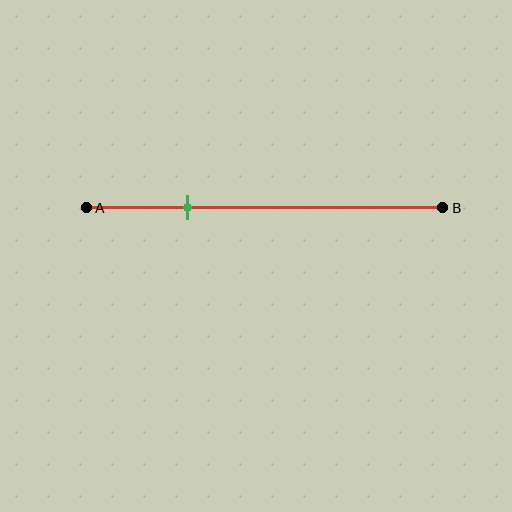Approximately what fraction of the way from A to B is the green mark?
The green mark is approximately 30% of the way from A to B.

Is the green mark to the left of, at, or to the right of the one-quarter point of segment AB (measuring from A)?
The green mark is to the right of the one-quarter point of segment AB.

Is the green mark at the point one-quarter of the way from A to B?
No, the mark is at about 30% from A, not at the 25% one-quarter point.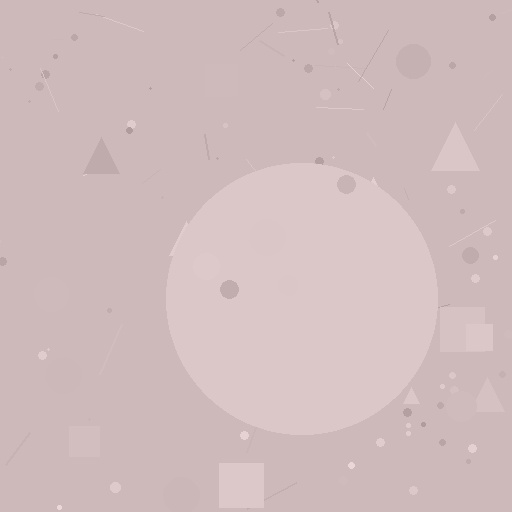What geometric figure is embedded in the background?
A circle is embedded in the background.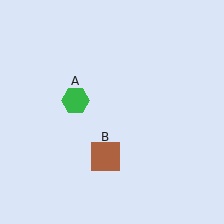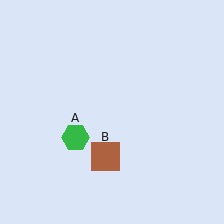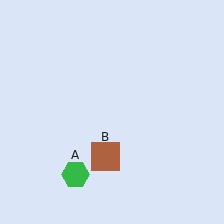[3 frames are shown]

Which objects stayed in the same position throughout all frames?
Brown square (object B) remained stationary.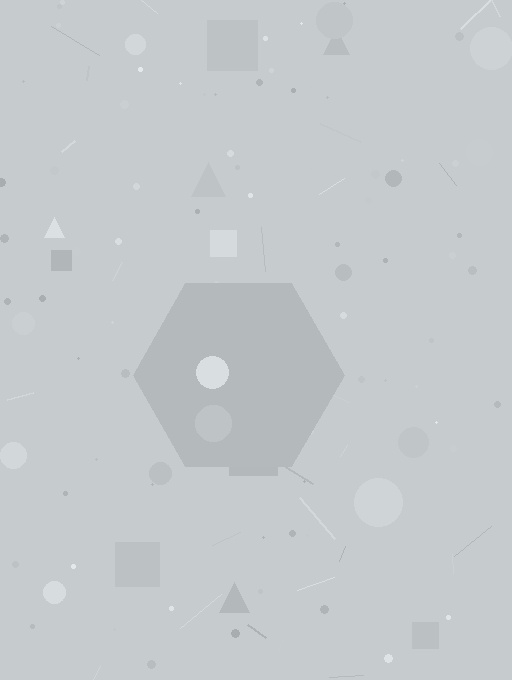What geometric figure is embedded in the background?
A hexagon is embedded in the background.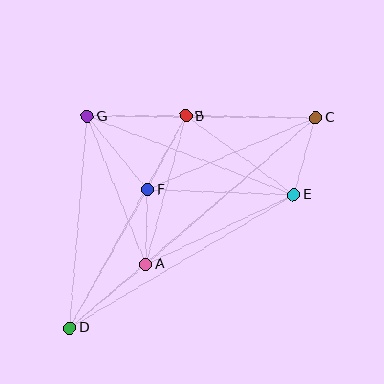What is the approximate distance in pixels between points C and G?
The distance between C and G is approximately 228 pixels.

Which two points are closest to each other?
Points A and F are closest to each other.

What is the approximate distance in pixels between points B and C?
The distance between B and C is approximately 129 pixels.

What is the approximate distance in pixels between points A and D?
The distance between A and D is approximately 99 pixels.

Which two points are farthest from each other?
Points C and D are farthest from each other.